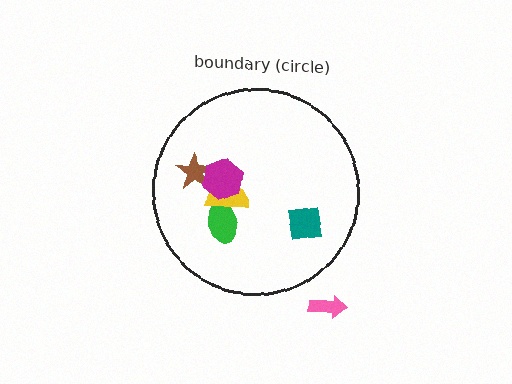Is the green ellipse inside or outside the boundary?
Inside.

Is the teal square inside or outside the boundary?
Inside.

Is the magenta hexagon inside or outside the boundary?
Inside.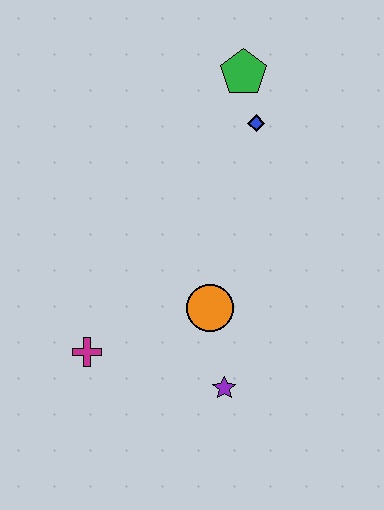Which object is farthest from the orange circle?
The green pentagon is farthest from the orange circle.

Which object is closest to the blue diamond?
The green pentagon is closest to the blue diamond.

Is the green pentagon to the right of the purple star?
Yes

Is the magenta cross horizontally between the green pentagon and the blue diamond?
No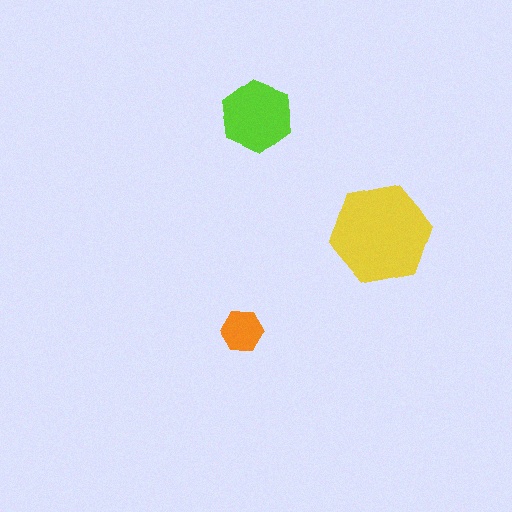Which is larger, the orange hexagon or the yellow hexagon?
The yellow one.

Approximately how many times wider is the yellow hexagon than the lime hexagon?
About 1.5 times wider.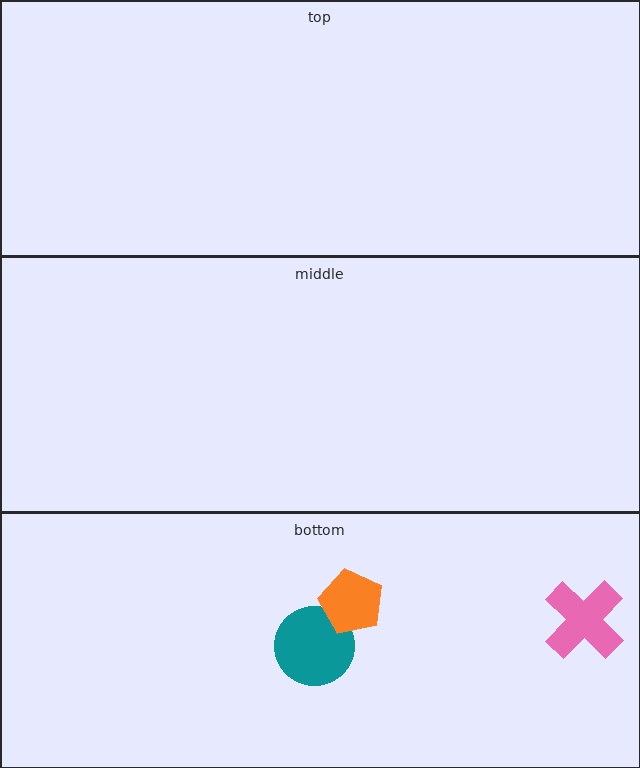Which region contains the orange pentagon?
The bottom region.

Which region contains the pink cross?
The bottom region.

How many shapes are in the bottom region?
3.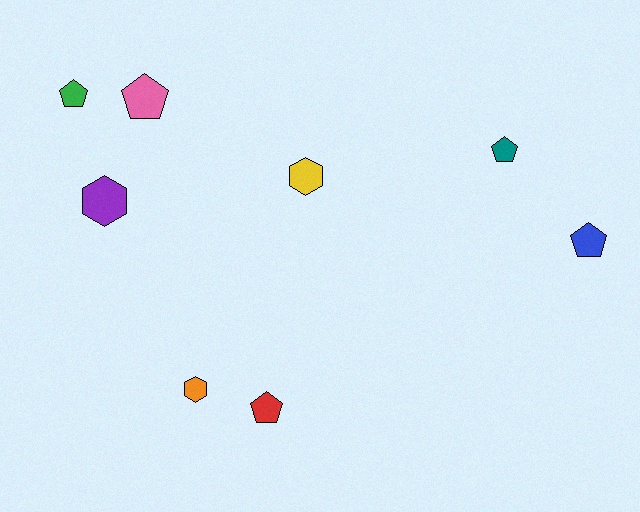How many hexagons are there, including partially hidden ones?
There are 3 hexagons.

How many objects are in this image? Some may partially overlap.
There are 8 objects.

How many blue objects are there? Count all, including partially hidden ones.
There is 1 blue object.